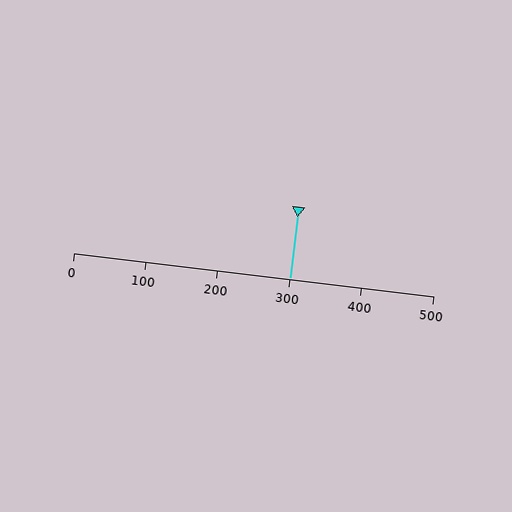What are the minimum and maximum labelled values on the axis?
The axis runs from 0 to 500.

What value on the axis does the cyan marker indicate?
The marker indicates approximately 300.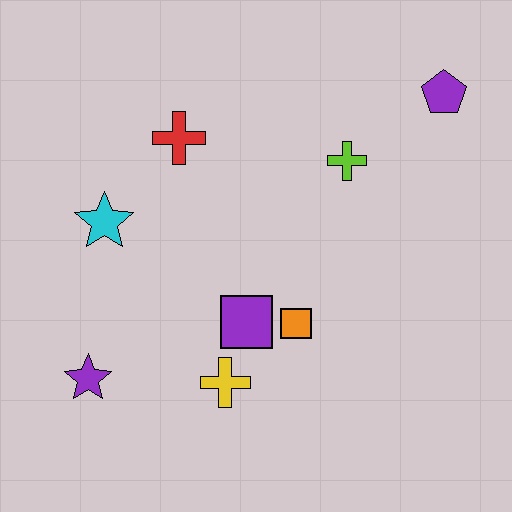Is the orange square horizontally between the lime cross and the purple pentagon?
No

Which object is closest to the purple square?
The orange square is closest to the purple square.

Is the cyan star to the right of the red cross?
No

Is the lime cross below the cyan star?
No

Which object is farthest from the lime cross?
The purple star is farthest from the lime cross.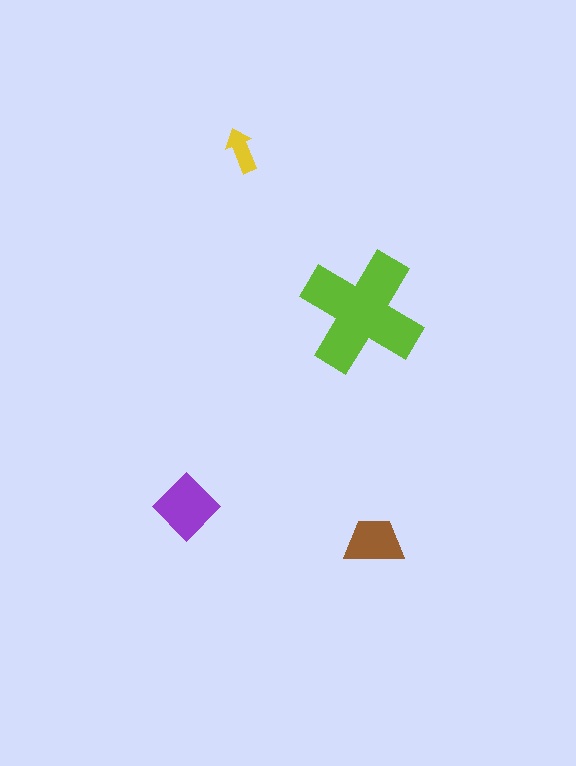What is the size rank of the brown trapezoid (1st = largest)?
3rd.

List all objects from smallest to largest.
The yellow arrow, the brown trapezoid, the purple diamond, the lime cross.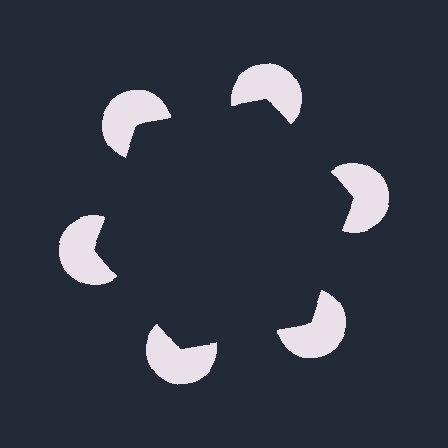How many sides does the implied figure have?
6 sides.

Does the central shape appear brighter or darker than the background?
It typically appears slightly darker than the background, even though no actual brightness change is drawn.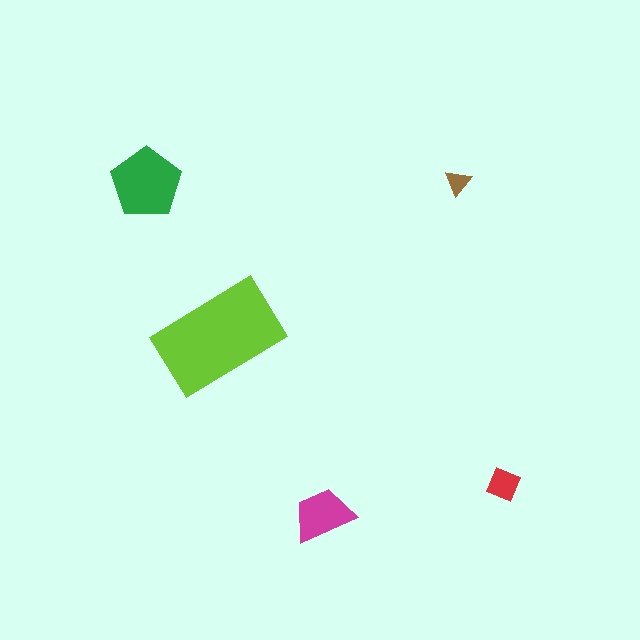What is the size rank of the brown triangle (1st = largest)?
5th.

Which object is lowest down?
The magenta trapezoid is bottommost.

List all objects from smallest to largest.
The brown triangle, the red diamond, the magenta trapezoid, the green pentagon, the lime rectangle.